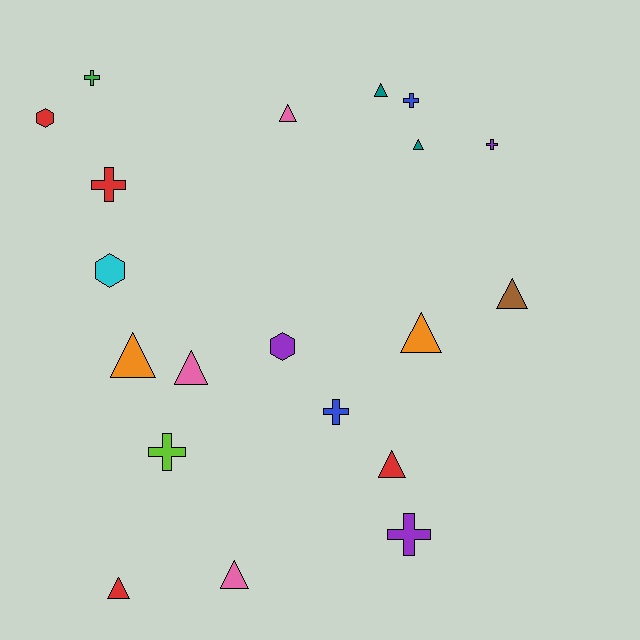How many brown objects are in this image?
There is 1 brown object.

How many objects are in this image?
There are 20 objects.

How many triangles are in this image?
There are 10 triangles.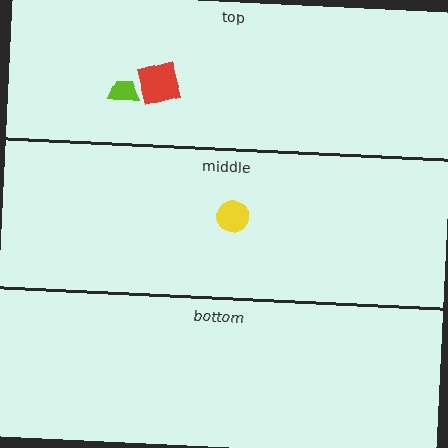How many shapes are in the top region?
2.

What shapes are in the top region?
The red square, the lime trapezoid.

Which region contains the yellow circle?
The middle region.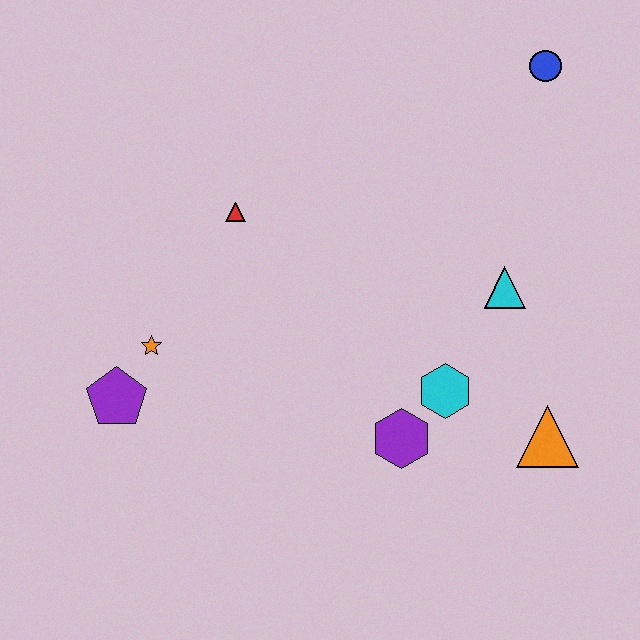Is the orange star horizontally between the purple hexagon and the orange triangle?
No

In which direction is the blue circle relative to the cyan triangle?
The blue circle is above the cyan triangle.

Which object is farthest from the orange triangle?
The purple pentagon is farthest from the orange triangle.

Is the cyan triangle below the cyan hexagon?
No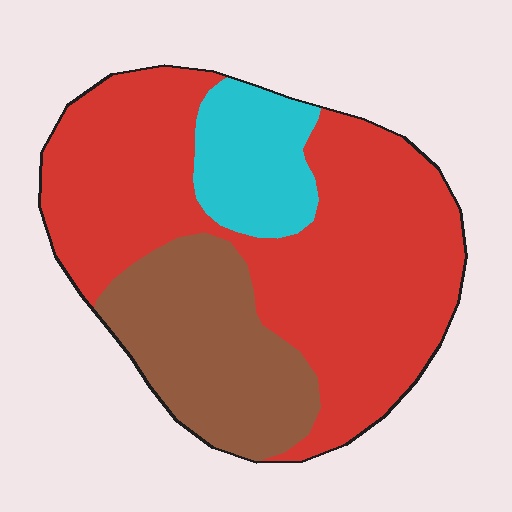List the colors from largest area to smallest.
From largest to smallest: red, brown, cyan.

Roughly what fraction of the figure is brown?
Brown covers about 25% of the figure.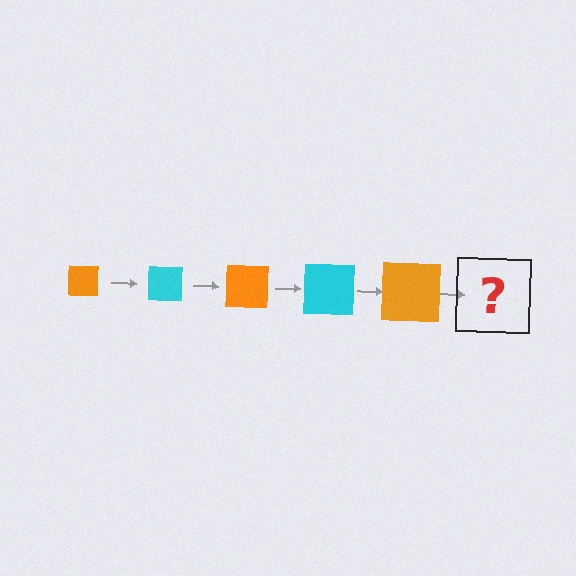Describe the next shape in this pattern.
It should be a cyan square, larger than the previous one.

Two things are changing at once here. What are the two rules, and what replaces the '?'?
The two rules are that the square grows larger each step and the color cycles through orange and cyan. The '?' should be a cyan square, larger than the previous one.